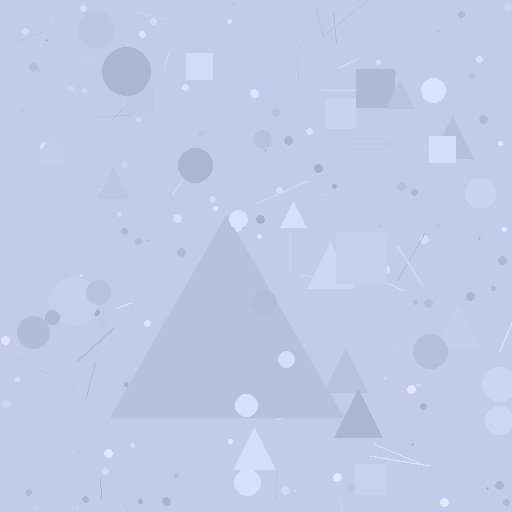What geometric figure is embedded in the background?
A triangle is embedded in the background.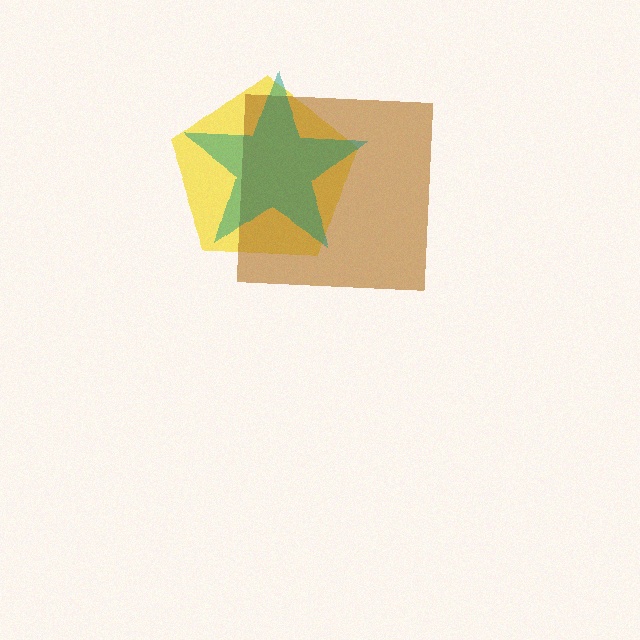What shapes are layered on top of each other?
The layered shapes are: a yellow pentagon, a brown square, a teal star.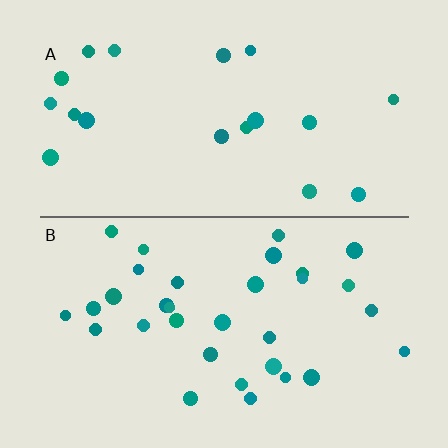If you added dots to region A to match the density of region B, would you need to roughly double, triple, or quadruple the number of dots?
Approximately double.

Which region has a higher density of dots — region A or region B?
B (the bottom).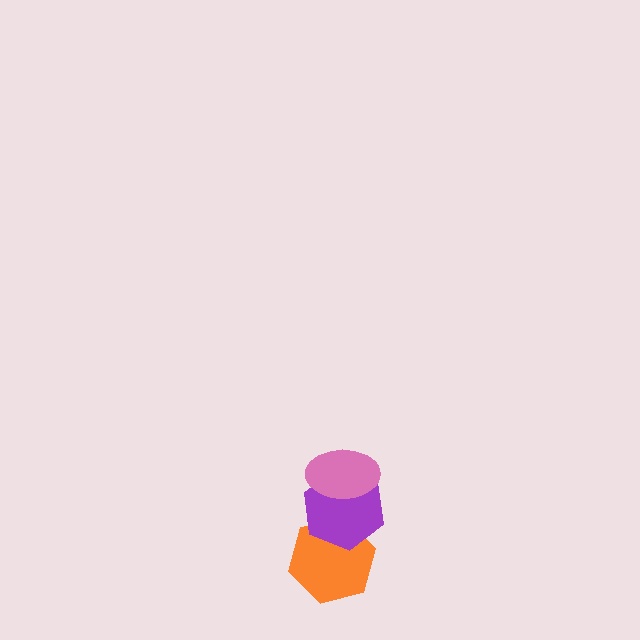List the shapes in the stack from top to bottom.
From top to bottom: the pink ellipse, the purple hexagon, the orange hexagon.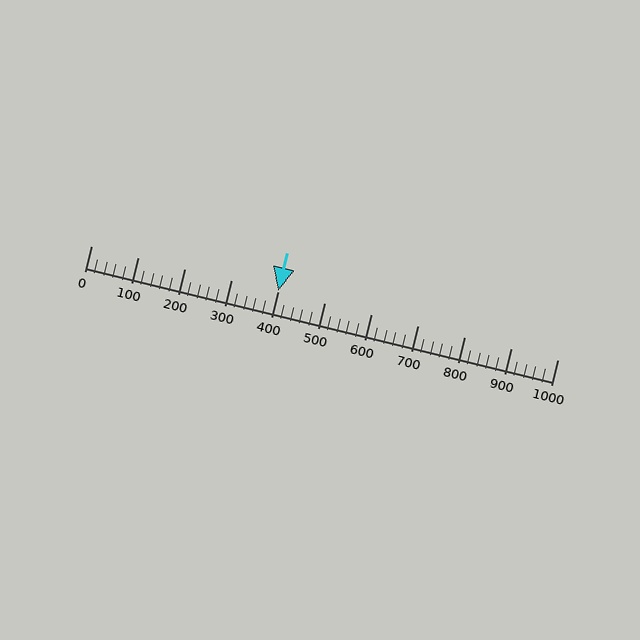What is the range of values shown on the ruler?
The ruler shows values from 0 to 1000.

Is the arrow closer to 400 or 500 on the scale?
The arrow is closer to 400.